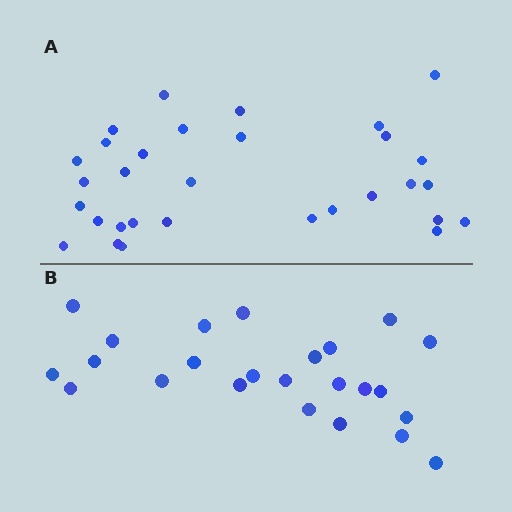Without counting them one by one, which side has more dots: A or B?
Region A (the top region) has more dots.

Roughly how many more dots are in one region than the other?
Region A has roughly 8 or so more dots than region B.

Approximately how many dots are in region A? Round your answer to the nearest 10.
About 30 dots. (The exact count is 31, which rounds to 30.)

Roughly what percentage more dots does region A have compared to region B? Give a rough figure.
About 30% more.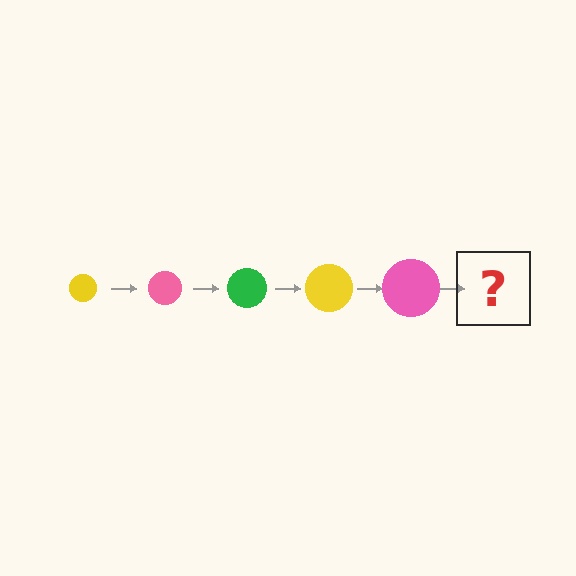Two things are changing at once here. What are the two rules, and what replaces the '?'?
The two rules are that the circle grows larger each step and the color cycles through yellow, pink, and green. The '?' should be a green circle, larger than the previous one.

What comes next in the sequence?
The next element should be a green circle, larger than the previous one.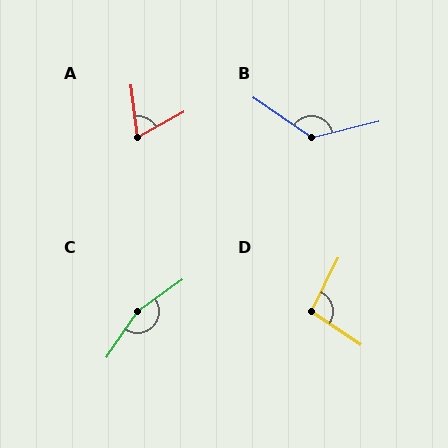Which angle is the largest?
C, at approximately 160 degrees.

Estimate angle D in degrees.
Approximately 98 degrees.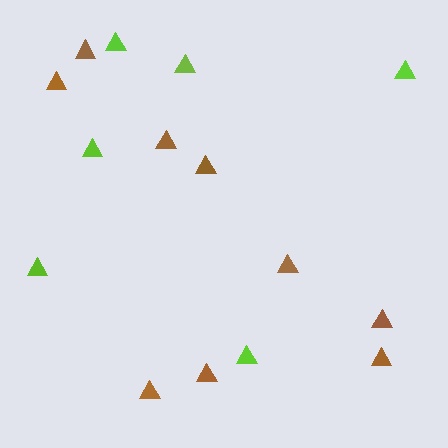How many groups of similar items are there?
There are 2 groups: one group of brown triangles (9) and one group of lime triangles (6).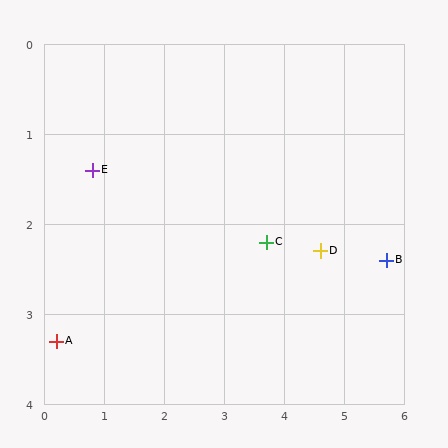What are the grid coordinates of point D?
Point D is at approximately (4.6, 2.3).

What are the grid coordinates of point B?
Point B is at approximately (5.7, 2.4).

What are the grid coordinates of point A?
Point A is at approximately (0.2, 3.3).